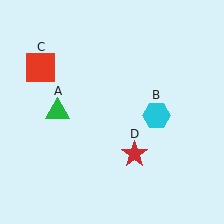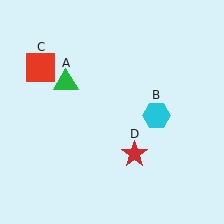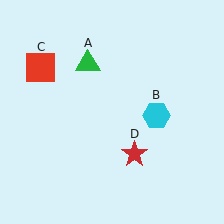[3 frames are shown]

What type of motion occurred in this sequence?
The green triangle (object A) rotated clockwise around the center of the scene.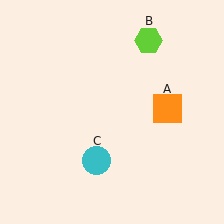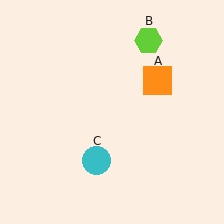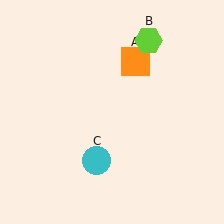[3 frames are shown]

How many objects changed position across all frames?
1 object changed position: orange square (object A).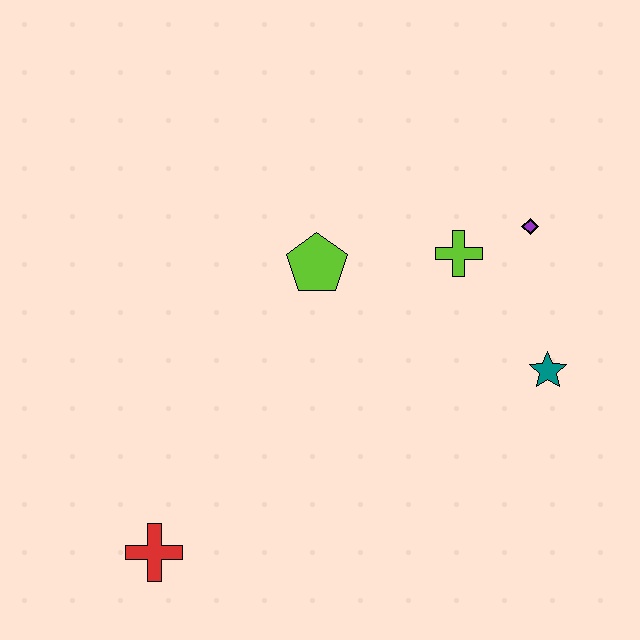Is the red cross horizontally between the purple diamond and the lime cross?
No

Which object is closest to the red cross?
The lime pentagon is closest to the red cross.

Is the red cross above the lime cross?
No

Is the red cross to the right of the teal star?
No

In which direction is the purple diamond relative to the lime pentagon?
The purple diamond is to the right of the lime pentagon.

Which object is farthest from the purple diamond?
The red cross is farthest from the purple diamond.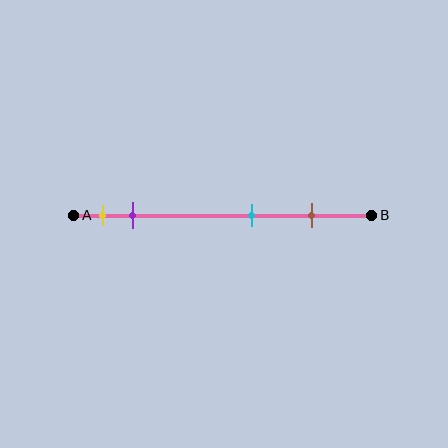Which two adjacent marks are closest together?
The yellow and purple marks are the closest adjacent pair.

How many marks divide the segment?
There are 4 marks dividing the segment.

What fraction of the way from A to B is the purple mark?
The purple mark is approximately 20% (0.2) of the way from A to B.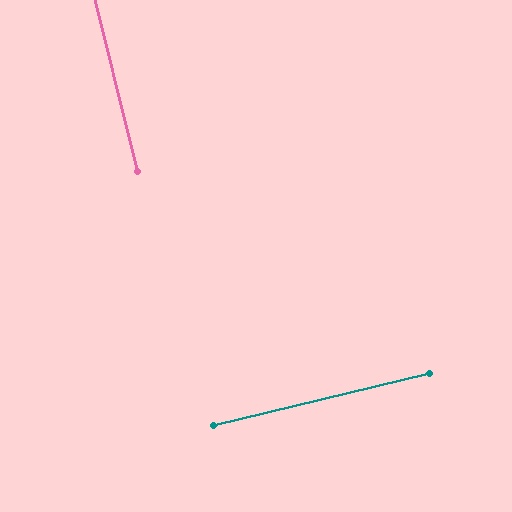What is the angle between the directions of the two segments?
Approximately 90 degrees.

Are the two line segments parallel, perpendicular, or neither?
Perpendicular — they meet at approximately 90°.